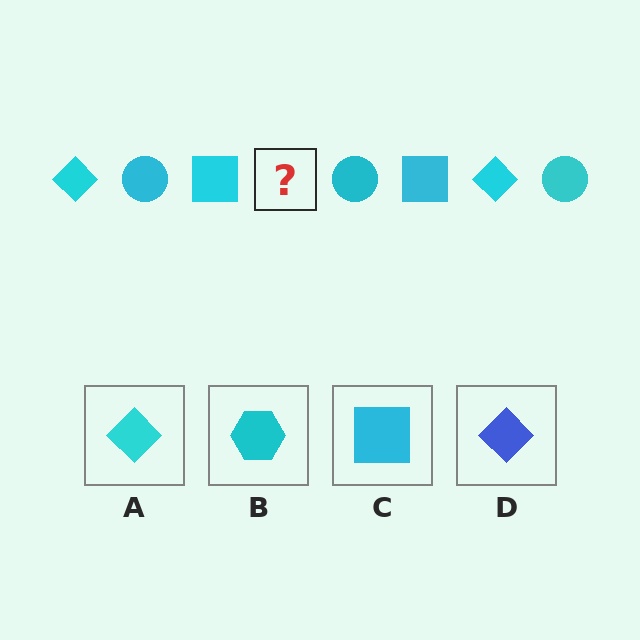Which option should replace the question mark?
Option A.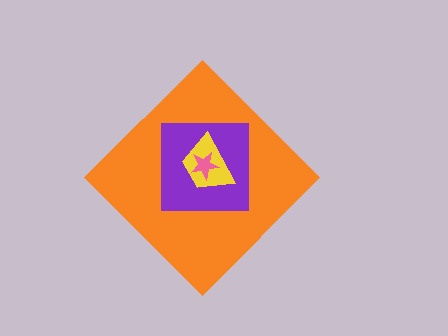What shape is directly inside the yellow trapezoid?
The pink star.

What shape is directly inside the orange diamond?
The purple square.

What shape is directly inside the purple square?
The yellow trapezoid.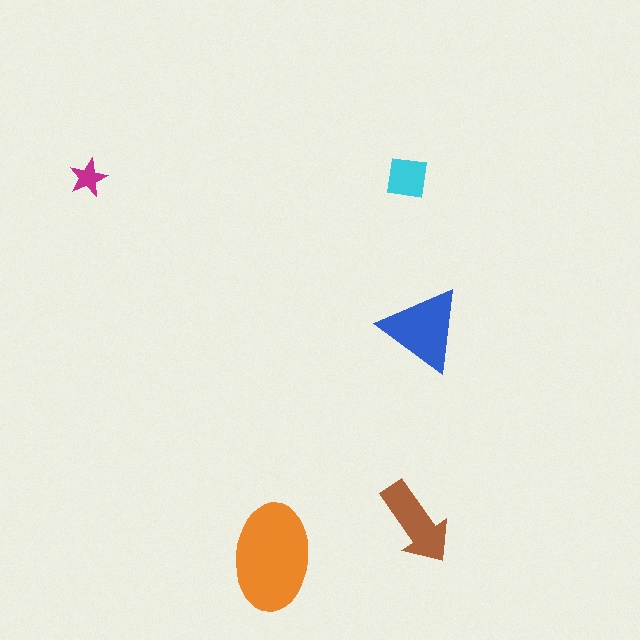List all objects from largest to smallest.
The orange ellipse, the blue triangle, the brown arrow, the cyan square, the magenta star.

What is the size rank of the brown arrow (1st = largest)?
3rd.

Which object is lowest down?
The orange ellipse is bottommost.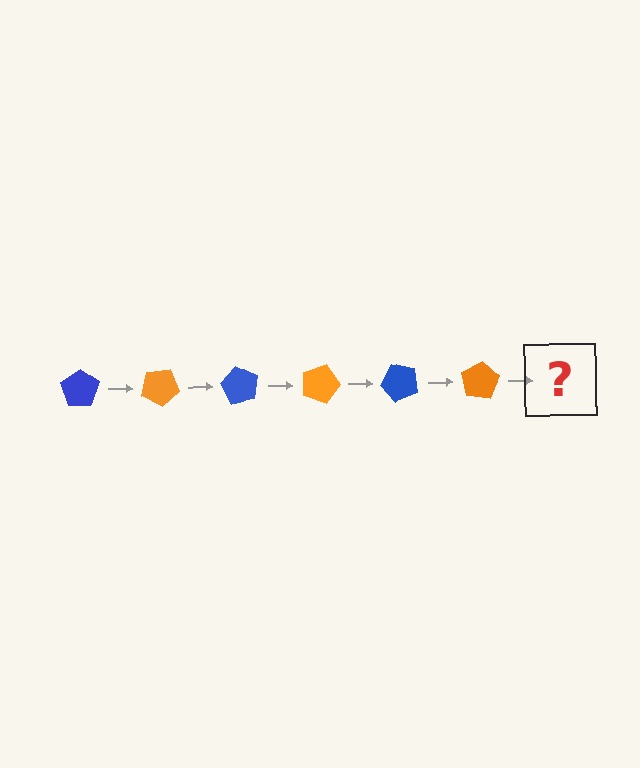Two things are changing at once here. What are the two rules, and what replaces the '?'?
The two rules are that it rotates 30 degrees each step and the color cycles through blue and orange. The '?' should be a blue pentagon, rotated 180 degrees from the start.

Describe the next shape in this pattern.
It should be a blue pentagon, rotated 180 degrees from the start.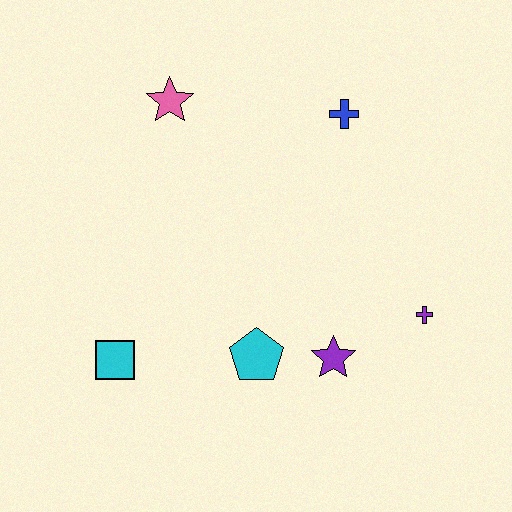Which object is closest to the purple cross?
The purple star is closest to the purple cross.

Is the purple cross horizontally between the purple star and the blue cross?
No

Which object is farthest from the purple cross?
The pink star is farthest from the purple cross.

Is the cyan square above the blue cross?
No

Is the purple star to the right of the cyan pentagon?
Yes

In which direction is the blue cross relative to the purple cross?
The blue cross is above the purple cross.